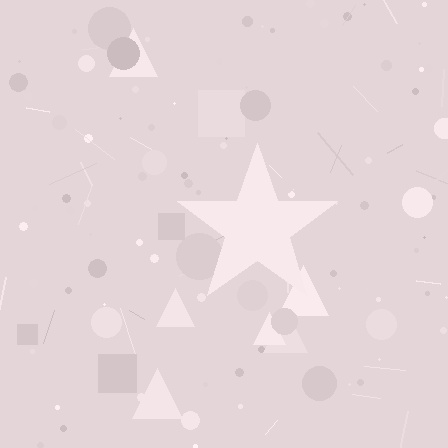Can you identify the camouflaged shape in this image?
The camouflaged shape is a star.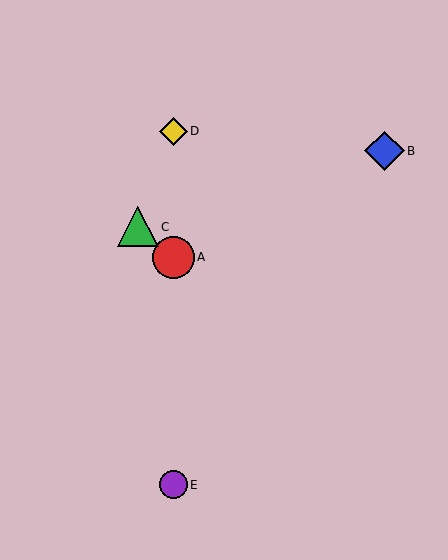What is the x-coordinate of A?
Object A is at x≈173.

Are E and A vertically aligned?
Yes, both are at x≈173.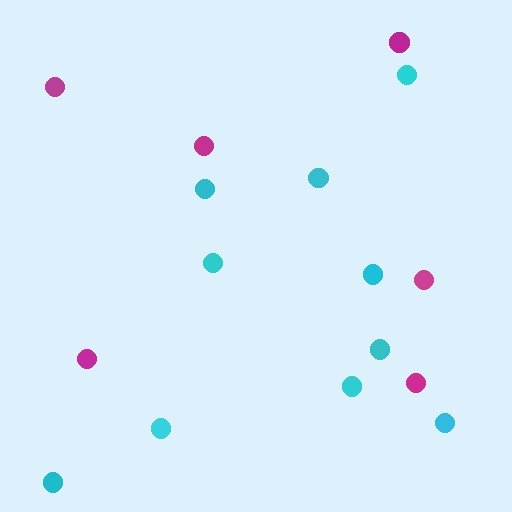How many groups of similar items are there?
There are 2 groups: one group of magenta circles (6) and one group of cyan circles (10).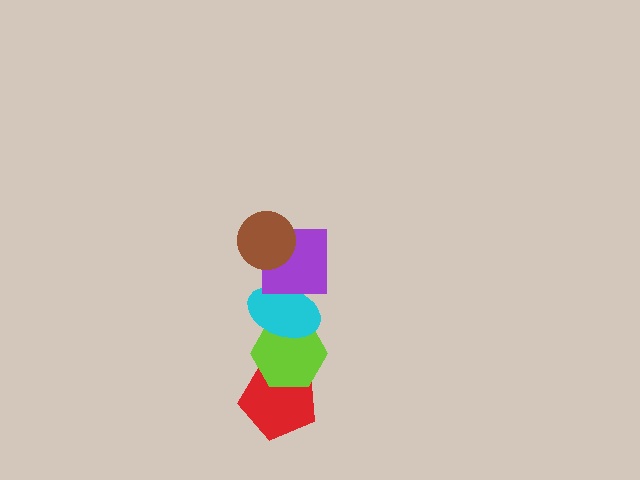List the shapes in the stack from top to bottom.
From top to bottom: the brown circle, the purple square, the cyan ellipse, the lime hexagon, the red pentagon.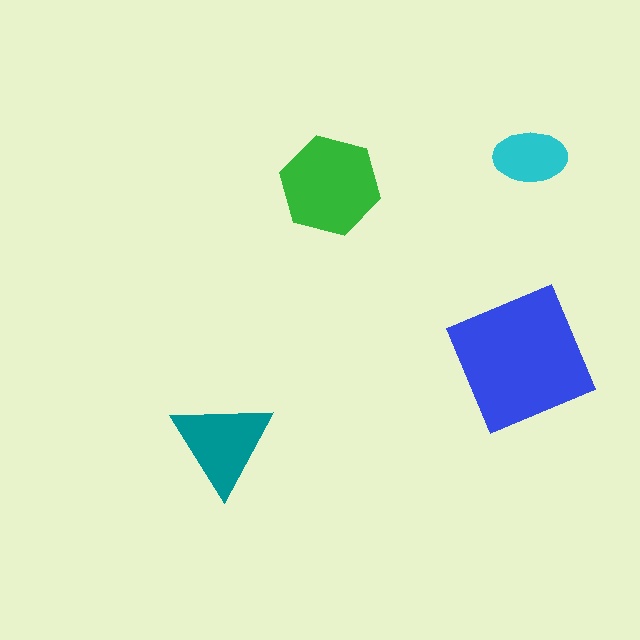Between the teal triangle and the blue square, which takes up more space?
The blue square.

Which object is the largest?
The blue square.